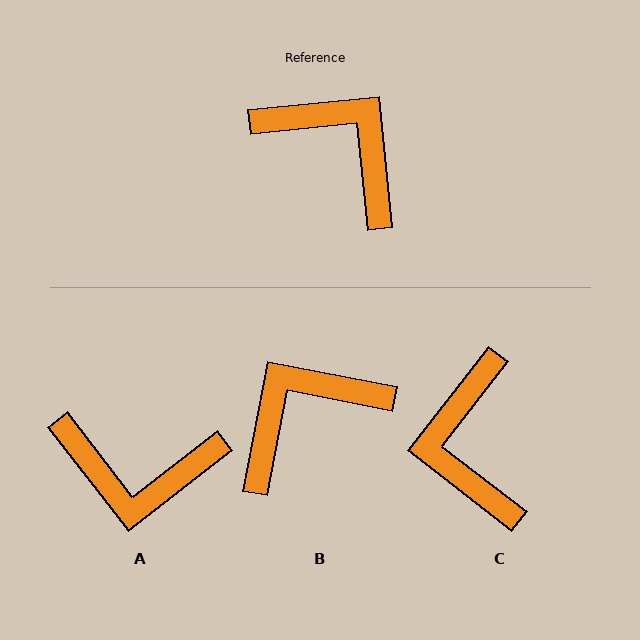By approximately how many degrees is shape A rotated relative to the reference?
Approximately 148 degrees clockwise.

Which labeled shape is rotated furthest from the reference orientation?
A, about 148 degrees away.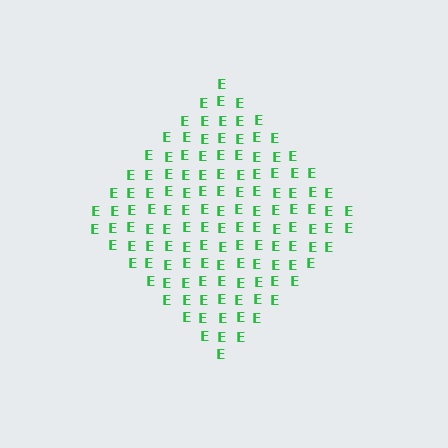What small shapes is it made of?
It is made of small letter E's.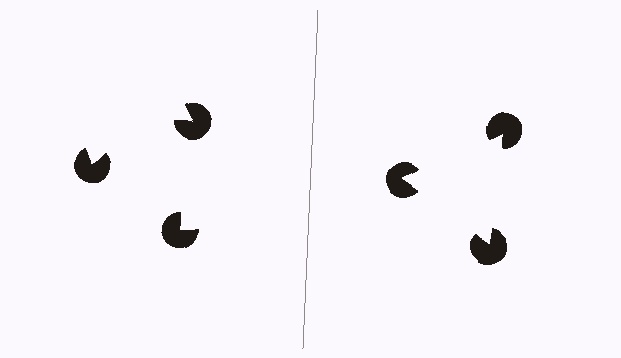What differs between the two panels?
The pac-man discs are positioned identically on both sides; only the wedge orientations differ. On the right they align to a triangle; on the left they are misaligned.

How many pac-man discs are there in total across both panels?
6 — 3 on each side.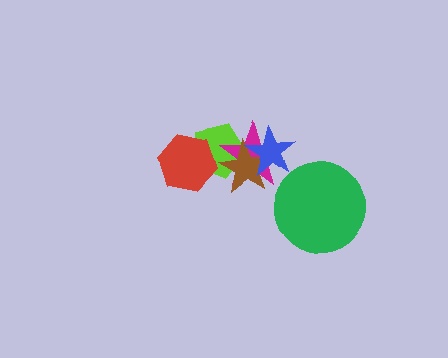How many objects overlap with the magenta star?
3 objects overlap with the magenta star.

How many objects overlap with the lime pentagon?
3 objects overlap with the lime pentagon.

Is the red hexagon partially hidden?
No, no other shape covers it.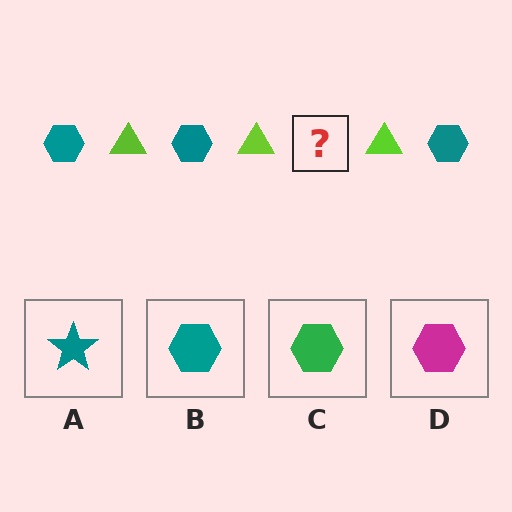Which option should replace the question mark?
Option B.